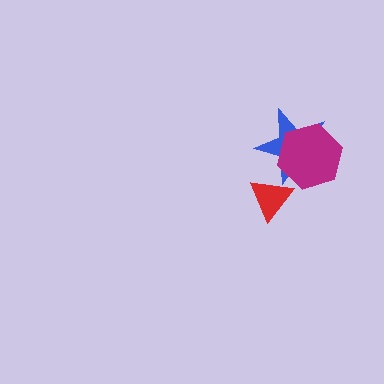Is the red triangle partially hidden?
Yes, it is partially covered by another shape.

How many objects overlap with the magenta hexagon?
1 object overlaps with the magenta hexagon.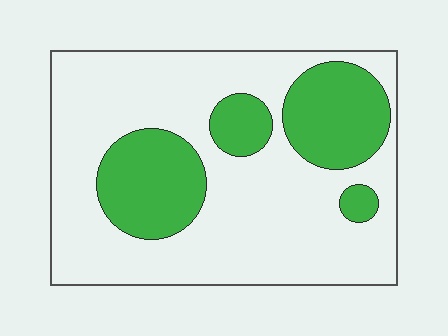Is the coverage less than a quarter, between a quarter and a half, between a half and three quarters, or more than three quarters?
Between a quarter and a half.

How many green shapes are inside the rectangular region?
4.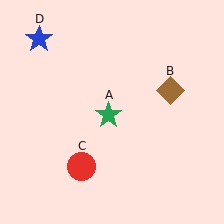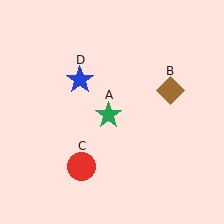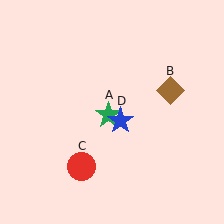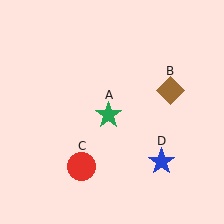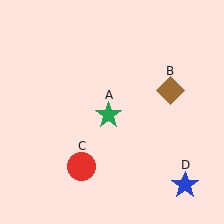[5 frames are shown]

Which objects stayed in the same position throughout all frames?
Green star (object A) and brown diamond (object B) and red circle (object C) remained stationary.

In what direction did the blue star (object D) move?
The blue star (object D) moved down and to the right.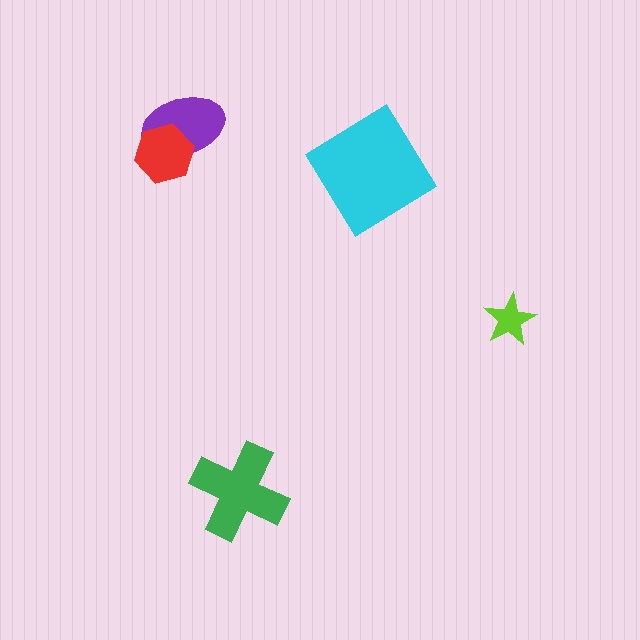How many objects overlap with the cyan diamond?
0 objects overlap with the cyan diamond.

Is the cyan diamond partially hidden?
No, no other shape covers it.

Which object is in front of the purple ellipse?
The red hexagon is in front of the purple ellipse.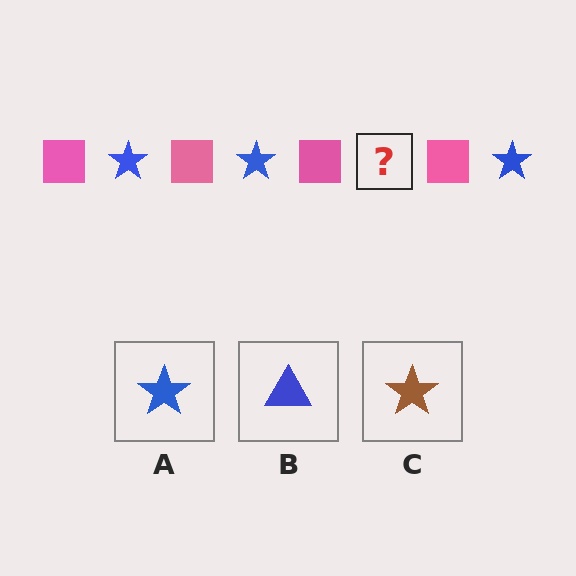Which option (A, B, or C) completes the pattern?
A.